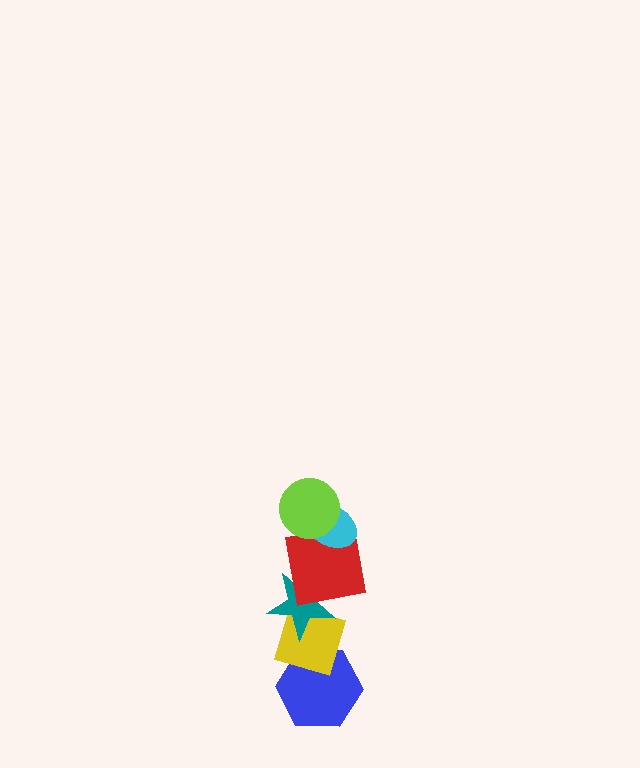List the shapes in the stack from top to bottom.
From top to bottom: the lime circle, the cyan ellipse, the red square, the teal star, the yellow diamond, the blue hexagon.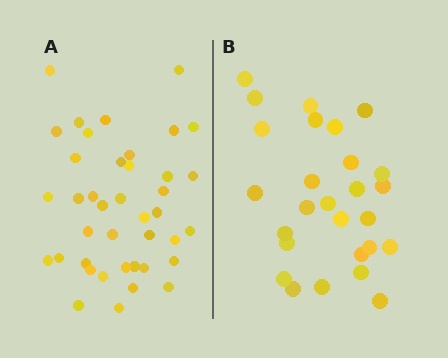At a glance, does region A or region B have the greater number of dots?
Region A (the left region) has more dots.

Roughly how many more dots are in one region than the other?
Region A has approximately 15 more dots than region B.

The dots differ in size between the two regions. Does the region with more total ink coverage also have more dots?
No. Region B has more total ink coverage because its dots are larger, but region A actually contains more individual dots. Total area can be misleading — the number of items is what matters here.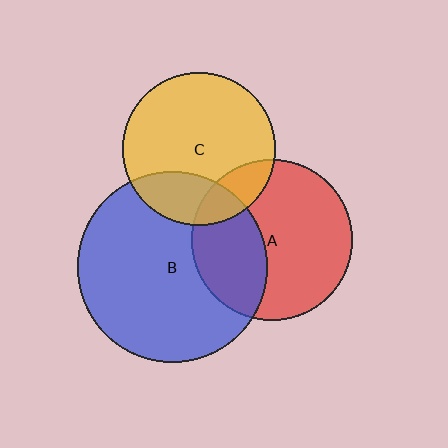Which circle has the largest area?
Circle B (blue).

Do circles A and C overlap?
Yes.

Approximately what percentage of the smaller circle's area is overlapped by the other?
Approximately 15%.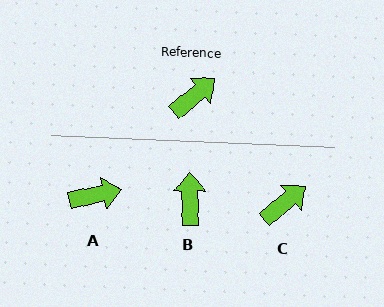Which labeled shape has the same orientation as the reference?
C.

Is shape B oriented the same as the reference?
No, it is off by about 51 degrees.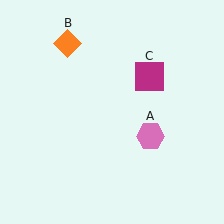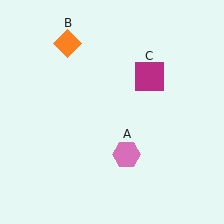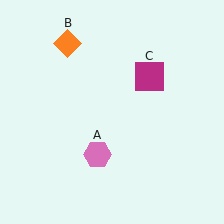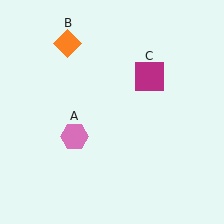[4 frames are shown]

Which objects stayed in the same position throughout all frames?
Orange diamond (object B) and magenta square (object C) remained stationary.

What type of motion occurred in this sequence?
The pink hexagon (object A) rotated clockwise around the center of the scene.